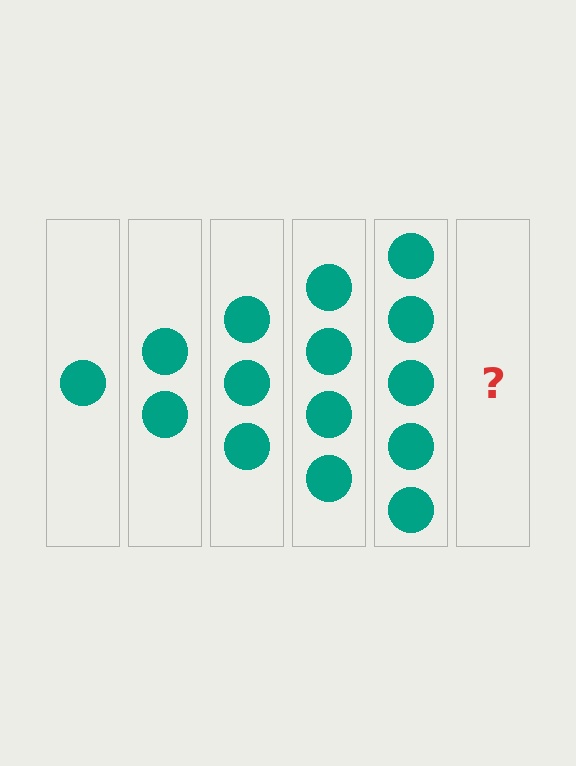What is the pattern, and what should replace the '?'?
The pattern is that each step adds one more circle. The '?' should be 6 circles.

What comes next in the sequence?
The next element should be 6 circles.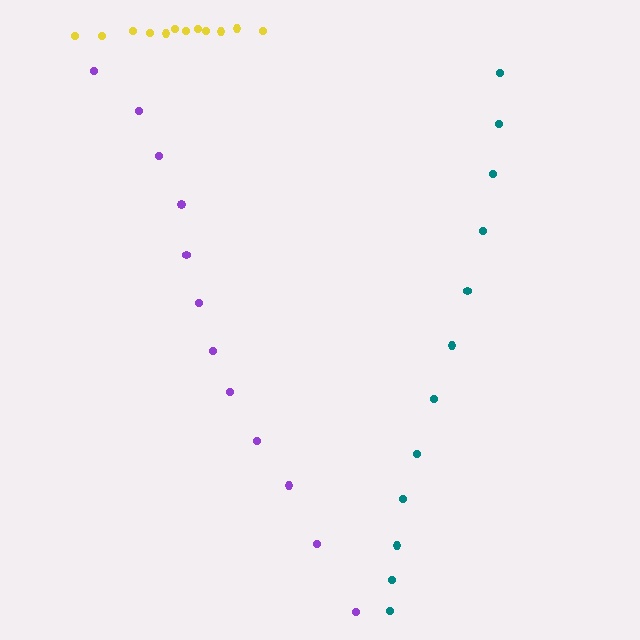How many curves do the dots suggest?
There are 3 distinct paths.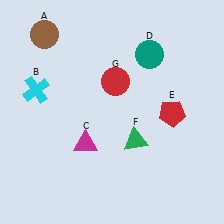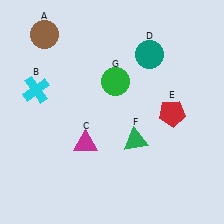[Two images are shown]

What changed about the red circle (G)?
In Image 1, G is red. In Image 2, it changed to green.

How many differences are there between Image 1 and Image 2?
There is 1 difference between the two images.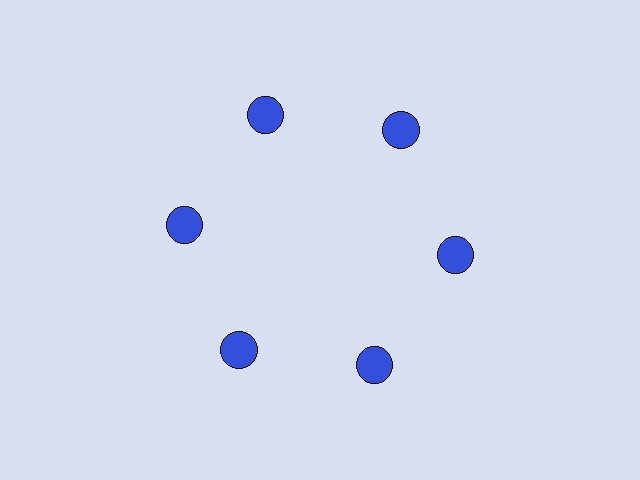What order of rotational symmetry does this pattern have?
This pattern has 6-fold rotational symmetry.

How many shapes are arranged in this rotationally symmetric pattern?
There are 6 shapes, arranged in 6 groups of 1.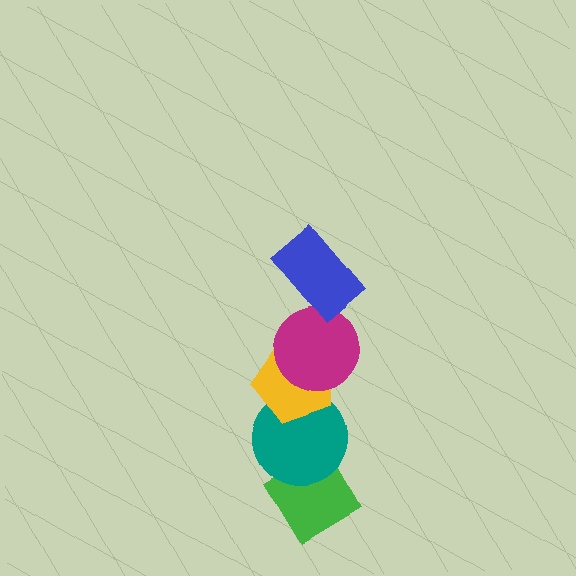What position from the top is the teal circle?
The teal circle is 4th from the top.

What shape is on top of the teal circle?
The yellow pentagon is on top of the teal circle.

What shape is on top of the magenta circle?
The blue rectangle is on top of the magenta circle.